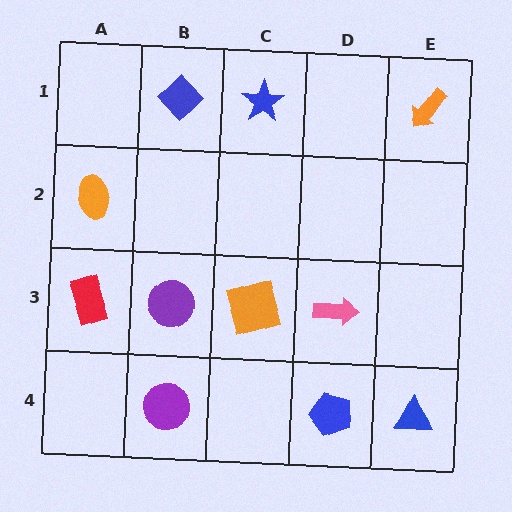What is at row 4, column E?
A blue triangle.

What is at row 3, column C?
An orange square.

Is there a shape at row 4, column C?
No, that cell is empty.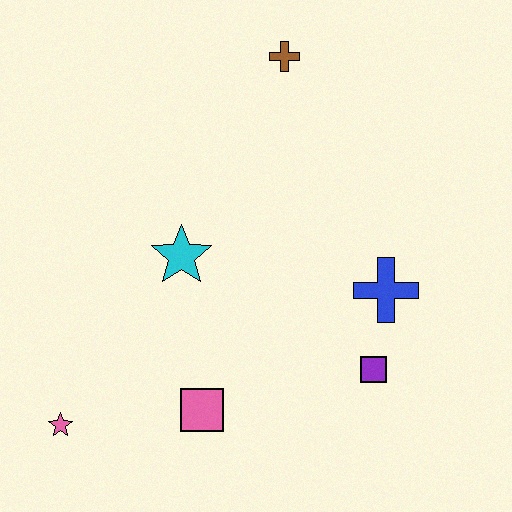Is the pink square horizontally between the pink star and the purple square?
Yes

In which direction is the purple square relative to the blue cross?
The purple square is below the blue cross.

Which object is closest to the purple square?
The blue cross is closest to the purple square.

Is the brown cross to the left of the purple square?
Yes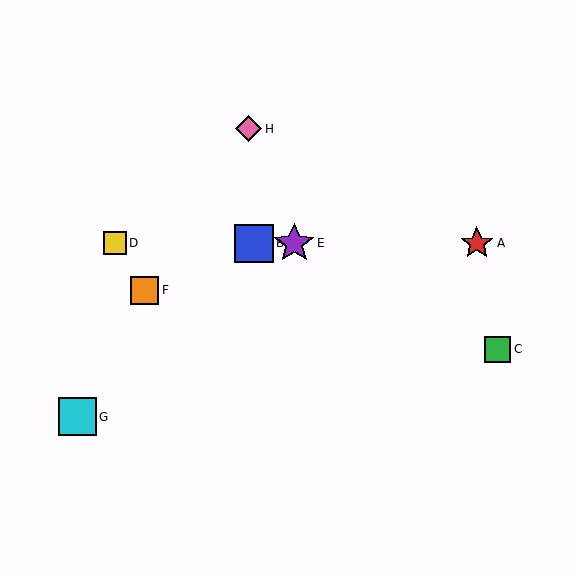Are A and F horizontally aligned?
No, A is at y≈243 and F is at y≈290.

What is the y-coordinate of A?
Object A is at y≈243.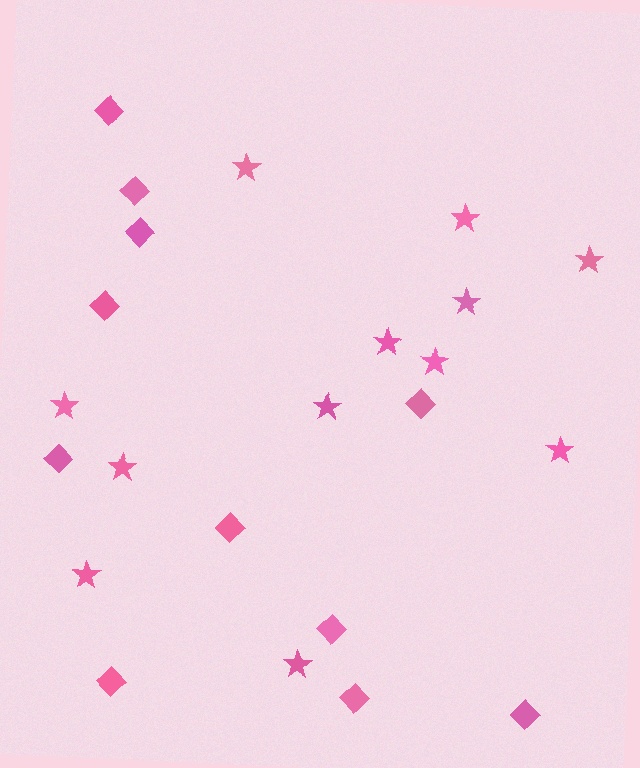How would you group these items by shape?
There are 2 groups: one group of stars (12) and one group of diamonds (11).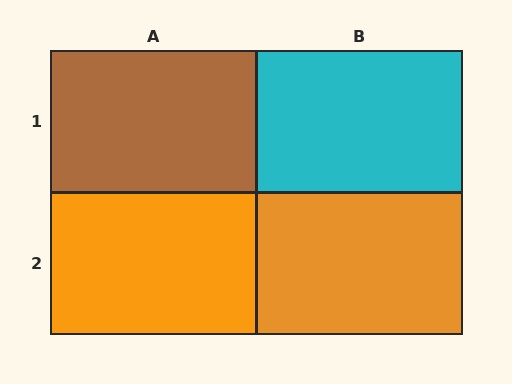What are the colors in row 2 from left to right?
Orange, orange.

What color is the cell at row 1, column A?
Brown.